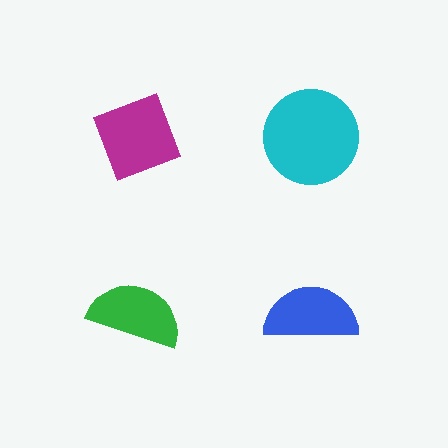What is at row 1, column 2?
A cyan circle.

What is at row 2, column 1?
A green semicircle.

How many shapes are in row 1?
2 shapes.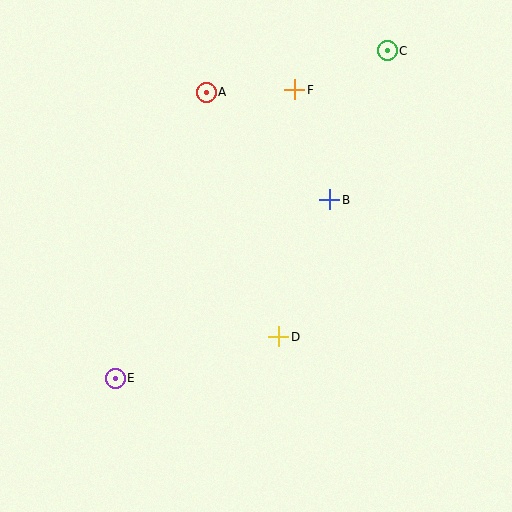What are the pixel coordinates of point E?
Point E is at (115, 378).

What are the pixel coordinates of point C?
Point C is at (387, 51).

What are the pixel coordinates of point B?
Point B is at (330, 200).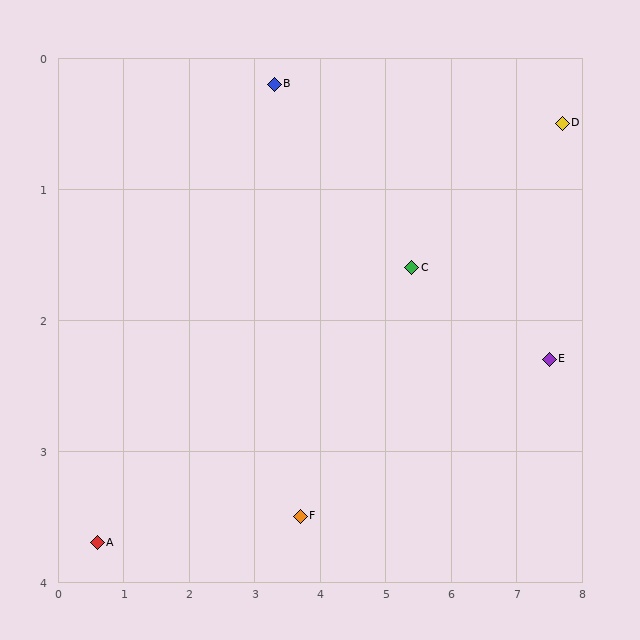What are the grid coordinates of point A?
Point A is at approximately (0.6, 3.7).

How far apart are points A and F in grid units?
Points A and F are about 3.1 grid units apart.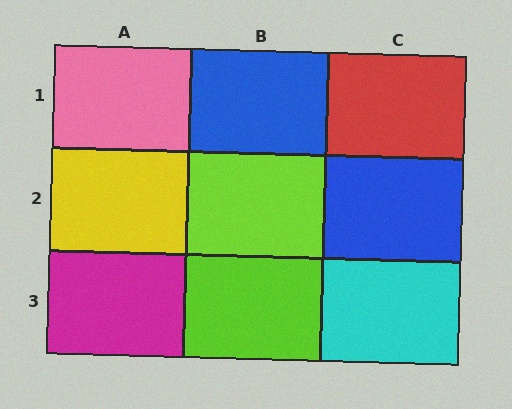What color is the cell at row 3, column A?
Magenta.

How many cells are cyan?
1 cell is cyan.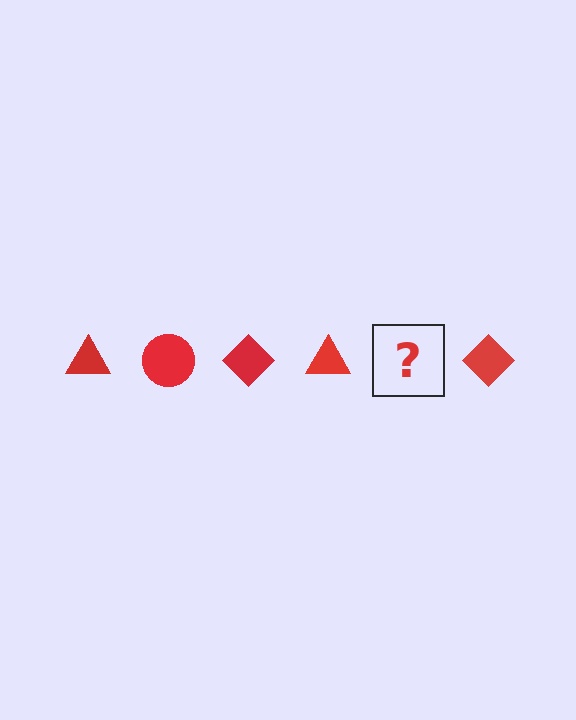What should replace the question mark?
The question mark should be replaced with a red circle.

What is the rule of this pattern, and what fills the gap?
The rule is that the pattern cycles through triangle, circle, diamond shapes in red. The gap should be filled with a red circle.